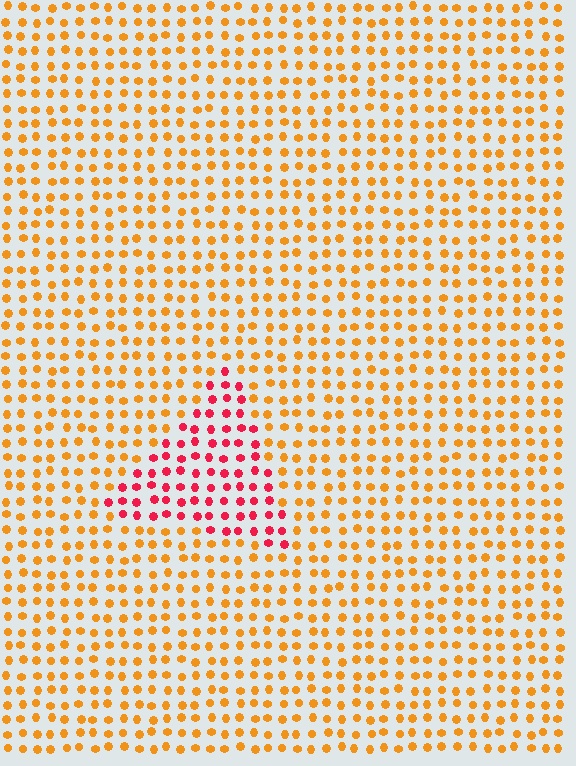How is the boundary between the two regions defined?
The boundary is defined purely by a slight shift in hue (about 48 degrees). Spacing, size, and orientation are identical on both sides.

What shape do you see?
I see a triangle.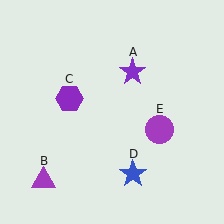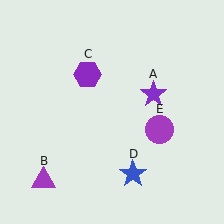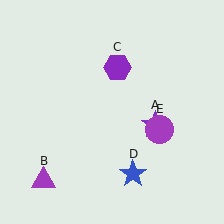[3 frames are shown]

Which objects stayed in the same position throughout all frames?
Purple triangle (object B) and blue star (object D) and purple circle (object E) remained stationary.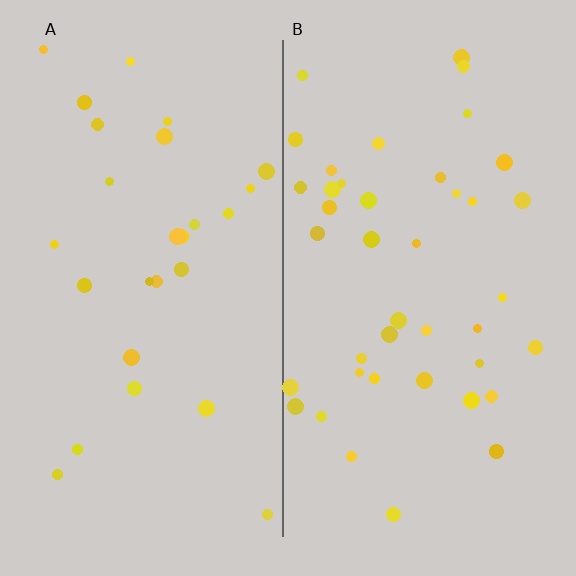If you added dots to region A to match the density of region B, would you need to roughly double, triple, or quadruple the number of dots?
Approximately double.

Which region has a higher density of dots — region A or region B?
B (the right).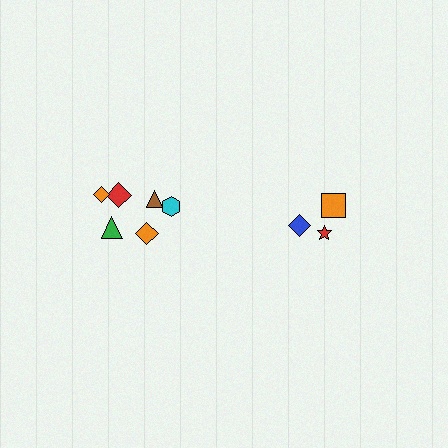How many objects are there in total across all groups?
There are 9 objects.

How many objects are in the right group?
There are 3 objects.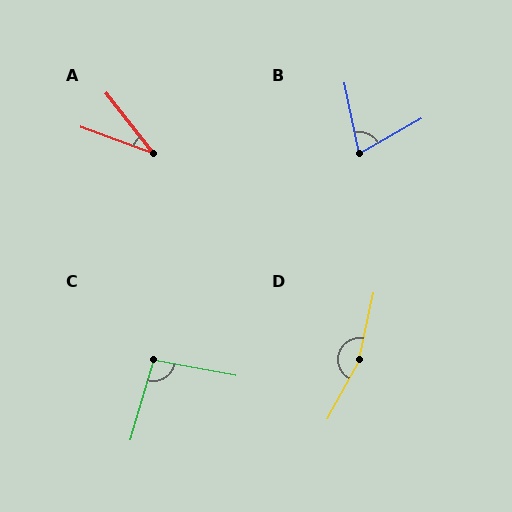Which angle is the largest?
D, at approximately 163 degrees.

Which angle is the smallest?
A, at approximately 32 degrees.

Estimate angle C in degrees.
Approximately 95 degrees.